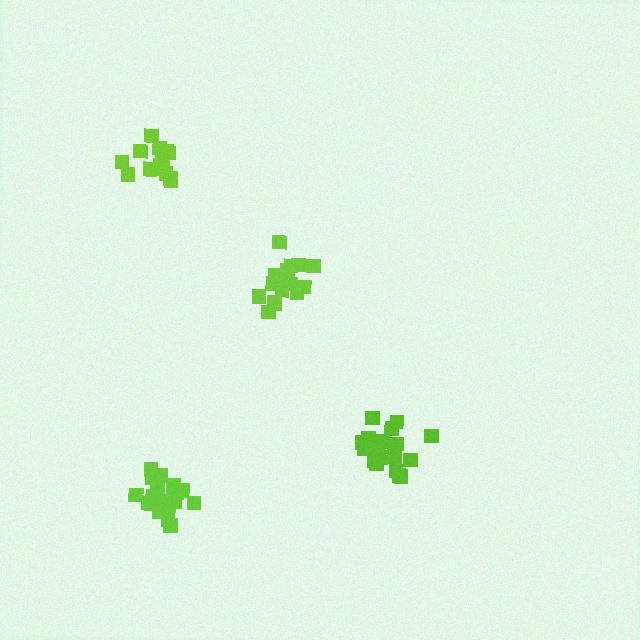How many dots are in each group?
Group 1: 20 dots, Group 2: 15 dots, Group 3: 19 dots, Group 4: 16 dots (70 total).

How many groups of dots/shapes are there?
There are 4 groups.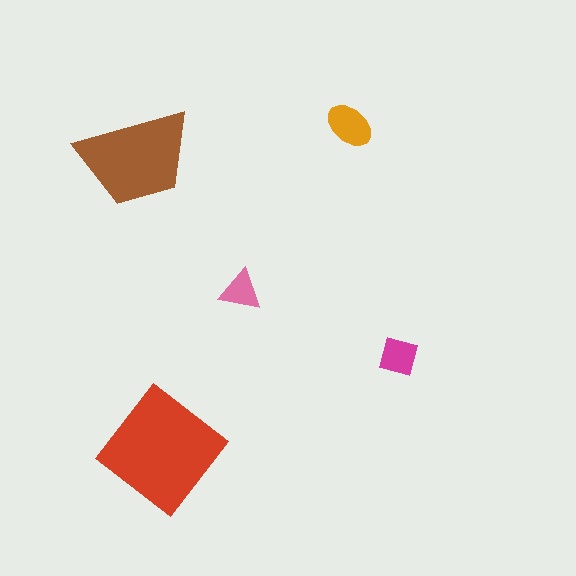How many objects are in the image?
There are 5 objects in the image.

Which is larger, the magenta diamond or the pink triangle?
The magenta diamond.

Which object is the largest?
The red diamond.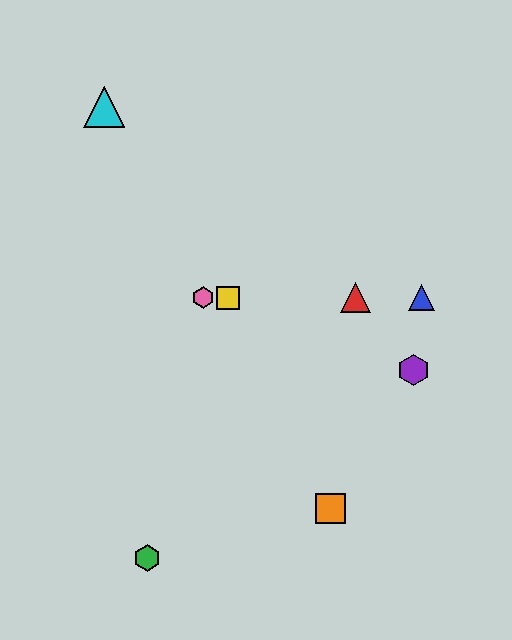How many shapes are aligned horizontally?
4 shapes (the red triangle, the blue triangle, the yellow square, the pink hexagon) are aligned horizontally.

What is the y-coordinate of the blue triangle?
The blue triangle is at y≈298.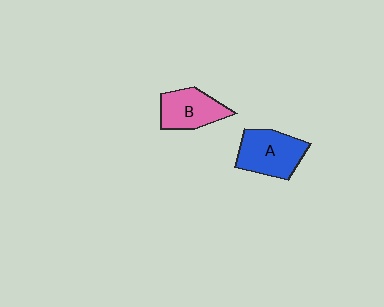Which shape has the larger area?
Shape A (blue).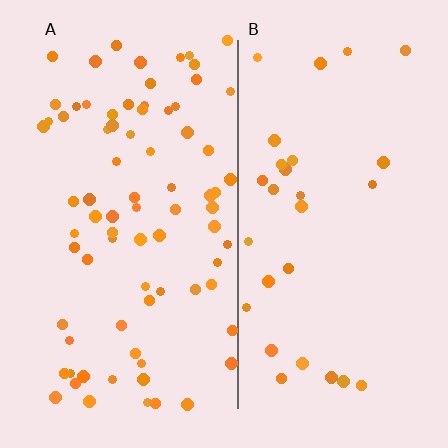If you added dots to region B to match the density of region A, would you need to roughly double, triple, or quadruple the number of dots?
Approximately triple.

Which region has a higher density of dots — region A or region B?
A (the left).